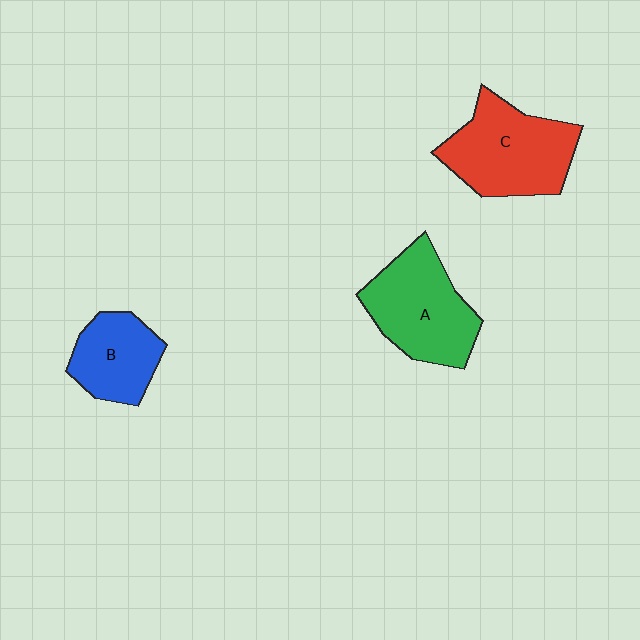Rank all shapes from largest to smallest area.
From largest to smallest: C (red), A (green), B (blue).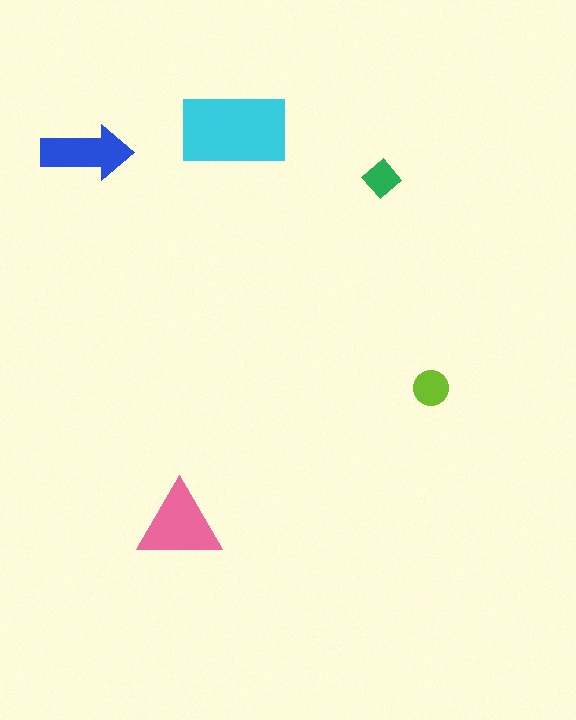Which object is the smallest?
The green diamond.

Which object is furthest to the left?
The blue arrow is leftmost.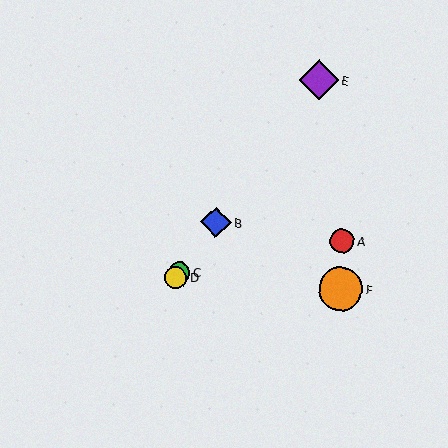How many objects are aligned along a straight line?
4 objects (B, C, D, E) are aligned along a straight line.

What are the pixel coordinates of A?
Object A is at (342, 241).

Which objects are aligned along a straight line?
Objects B, C, D, E are aligned along a straight line.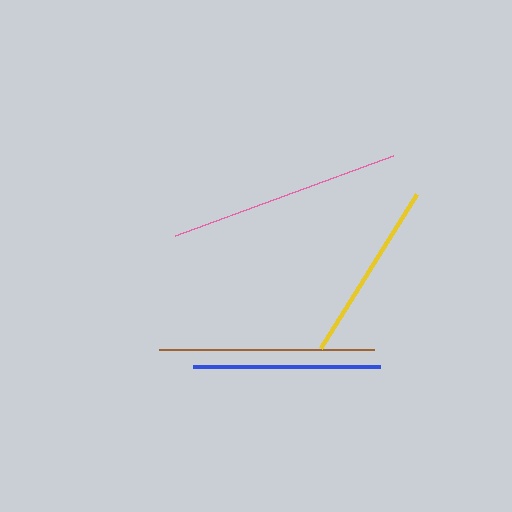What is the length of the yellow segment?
The yellow segment is approximately 182 pixels long.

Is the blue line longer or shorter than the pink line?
The pink line is longer than the blue line.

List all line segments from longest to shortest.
From longest to shortest: pink, brown, blue, yellow.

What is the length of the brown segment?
The brown segment is approximately 214 pixels long.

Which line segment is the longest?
The pink line is the longest at approximately 232 pixels.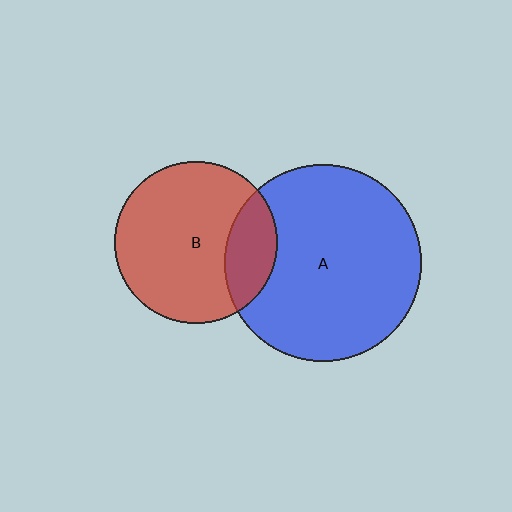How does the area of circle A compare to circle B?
Approximately 1.5 times.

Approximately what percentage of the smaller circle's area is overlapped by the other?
Approximately 20%.